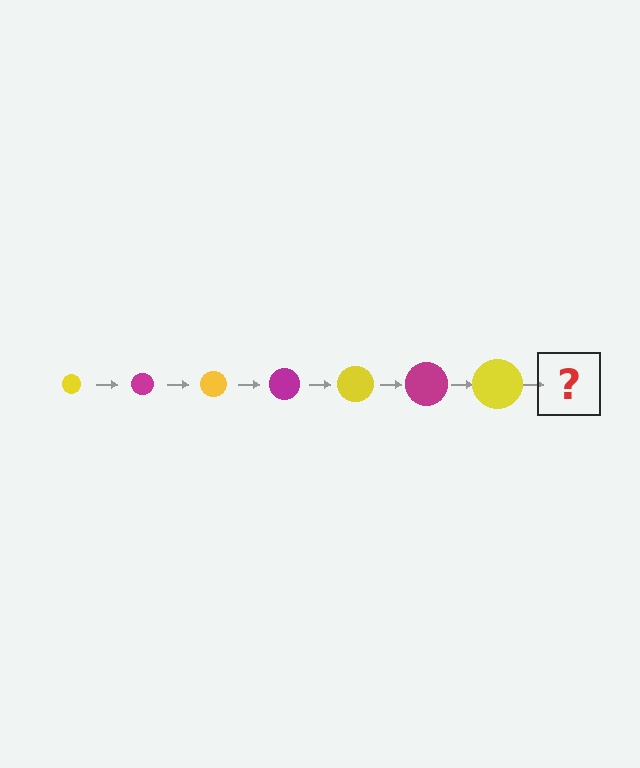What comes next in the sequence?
The next element should be a magenta circle, larger than the previous one.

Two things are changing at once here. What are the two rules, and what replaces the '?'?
The two rules are that the circle grows larger each step and the color cycles through yellow and magenta. The '?' should be a magenta circle, larger than the previous one.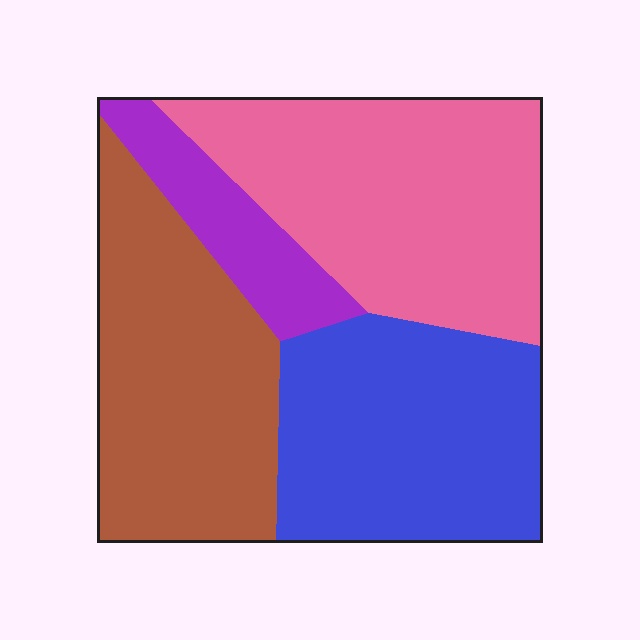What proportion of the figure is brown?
Brown takes up between a sixth and a third of the figure.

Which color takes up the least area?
Purple, at roughly 10%.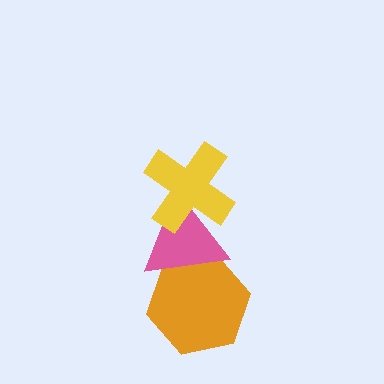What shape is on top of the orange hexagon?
The pink triangle is on top of the orange hexagon.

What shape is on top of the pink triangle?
The yellow cross is on top of the pink triangle.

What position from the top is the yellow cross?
The yellow cross is 1st from the top.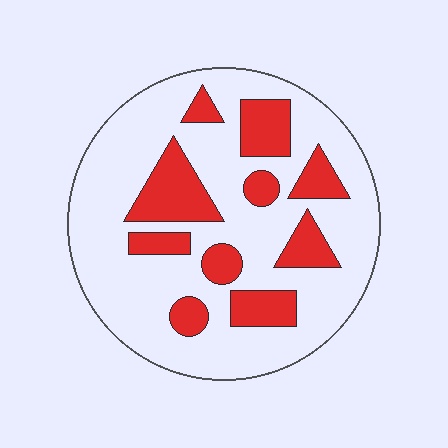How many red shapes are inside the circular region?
10.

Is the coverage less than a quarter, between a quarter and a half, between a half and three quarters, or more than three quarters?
Between a quarter and a half.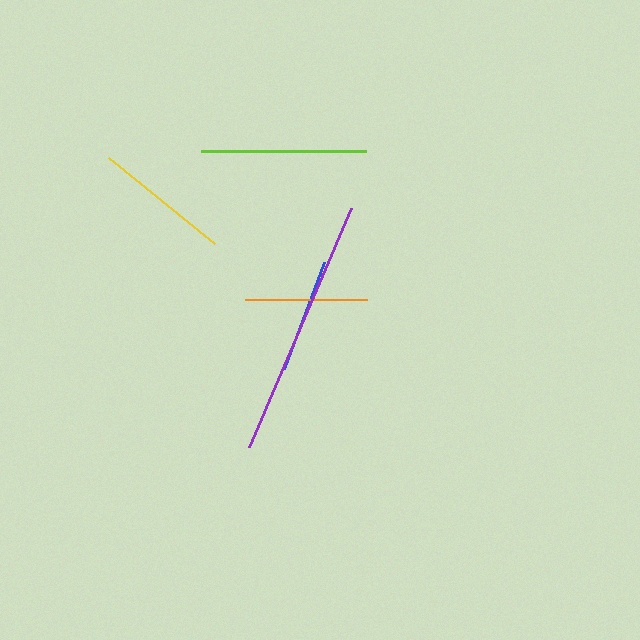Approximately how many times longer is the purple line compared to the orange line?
The purple line is approximately 2.1 times the length of the orange line.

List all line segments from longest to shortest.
From longest to shortest: purple, lime, yellow, orange, blue.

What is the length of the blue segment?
The blue segment is approximately 114 pixels long.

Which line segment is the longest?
The purple line is the longest at approximately 260 pixels.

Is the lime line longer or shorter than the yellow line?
The lime line is longer than the yellow line.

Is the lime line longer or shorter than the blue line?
The lime line is longer than the blue line.